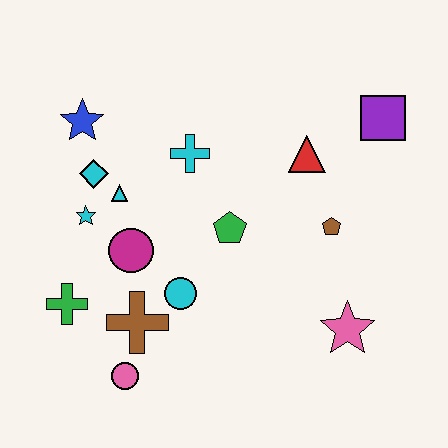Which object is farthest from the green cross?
The purple square is farthest from the green cross.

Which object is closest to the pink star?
The brown pentagon is closest to the pink star.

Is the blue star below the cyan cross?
No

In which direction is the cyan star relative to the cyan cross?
The cyan star is to the left of the cyan cross.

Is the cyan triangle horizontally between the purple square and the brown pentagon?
No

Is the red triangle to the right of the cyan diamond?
Yes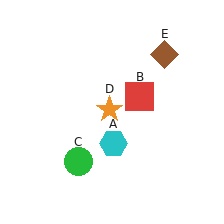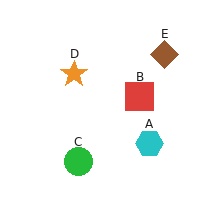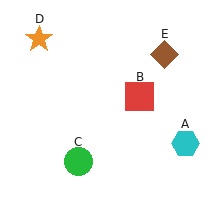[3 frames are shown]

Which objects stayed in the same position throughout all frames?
Red square (object B) and green circle (object C) and brown diamond (object E) remained stationary.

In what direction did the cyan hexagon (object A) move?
The cyan hexagon (object A) moved right.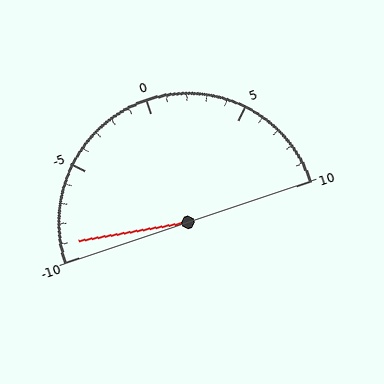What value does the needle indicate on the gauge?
The needle indicates approximately -9.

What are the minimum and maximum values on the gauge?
The gauge ranges from -10 to 10.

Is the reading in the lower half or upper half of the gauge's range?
The reading is in the lower half of the range (-10 to 10).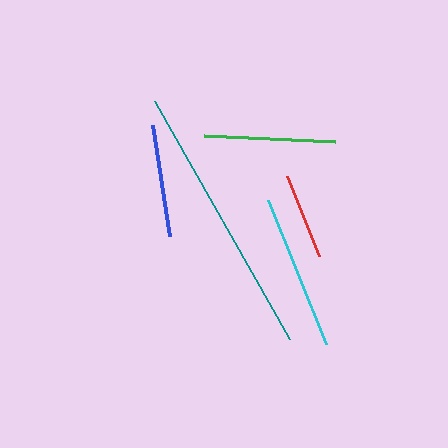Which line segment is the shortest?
The red line is the shortest at approximately 85 pixels.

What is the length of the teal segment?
The teal segment is approximately 274 pixels long.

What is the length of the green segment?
The green segment is approximately 131 pixels long.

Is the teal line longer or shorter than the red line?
The teal line is longer than the red line.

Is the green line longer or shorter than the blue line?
The green line is longer than the blue line.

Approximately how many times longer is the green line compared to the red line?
The green line is approximately 1.5 times the length of the red line.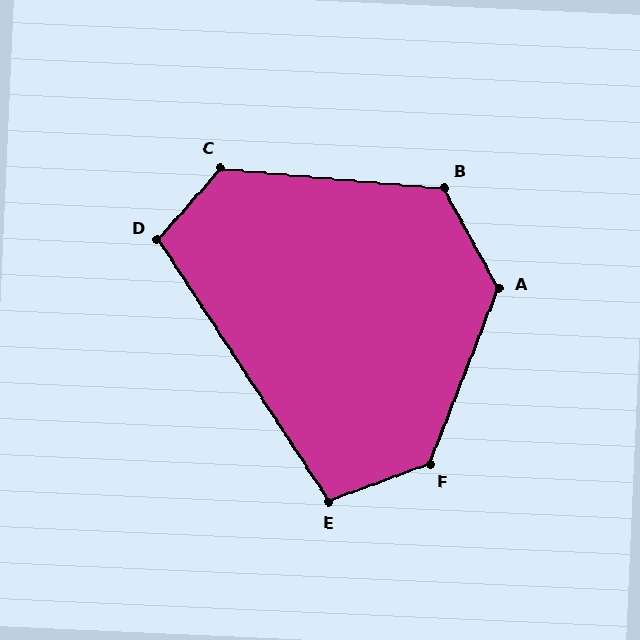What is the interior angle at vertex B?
Approximately 123 degrees (obtuse).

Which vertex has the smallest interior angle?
E, at approximately 103 degrees.